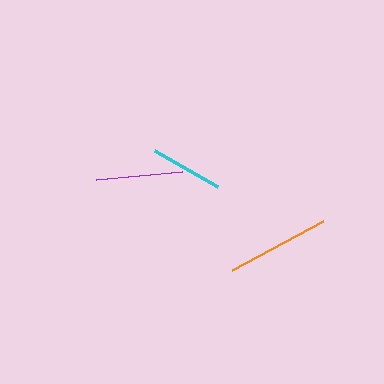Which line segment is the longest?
The orange line is the longest at approximately 103 pixels.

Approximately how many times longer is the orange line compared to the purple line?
The orange line is approximately 1.2 times the length of the purple line.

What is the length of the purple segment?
The purple segment is approximately 86 pixels long.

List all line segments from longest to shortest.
From longest to shortest: orange, purple, cyan.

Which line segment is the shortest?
The cyan line is the shortest at approximately 72 pixels.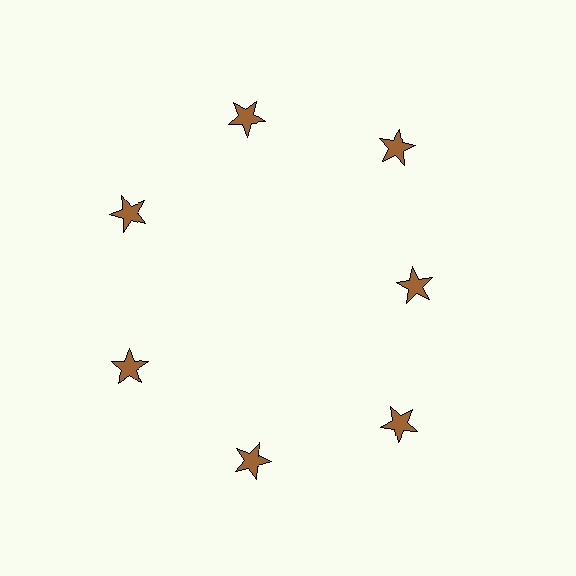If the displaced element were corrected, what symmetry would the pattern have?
It would have 7-fold rotational symmetry — the pattern would map onto itself every 51 degrees.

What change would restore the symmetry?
The symmetry would be restored by moving it outward, back onto the ring so that all 7 stars sit at equal angles and equal distance from the center.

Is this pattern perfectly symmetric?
No. The 7 brown stars are arranged in a ring, but one element near the 3 o'clock position is pulled inward toward the center, breaking the 7-fold rotational symmetry.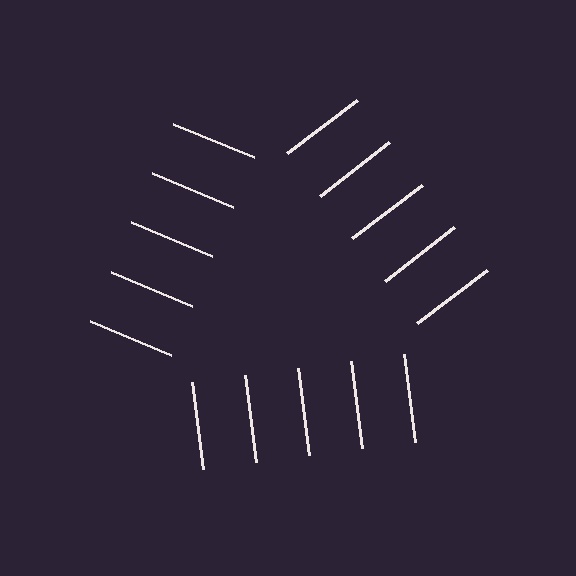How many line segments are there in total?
15 — 5 along each of the 3 edges.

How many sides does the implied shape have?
3 sides — the line-ends trace a triangle.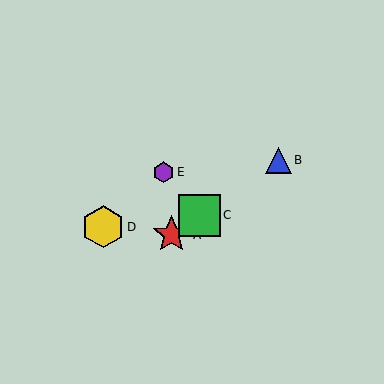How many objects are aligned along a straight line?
3 objects (A, B, C) are aligned along a straight line.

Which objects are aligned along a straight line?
Objects A, B, C are aligned along a straight line.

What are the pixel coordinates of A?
Object A is at (171, 235).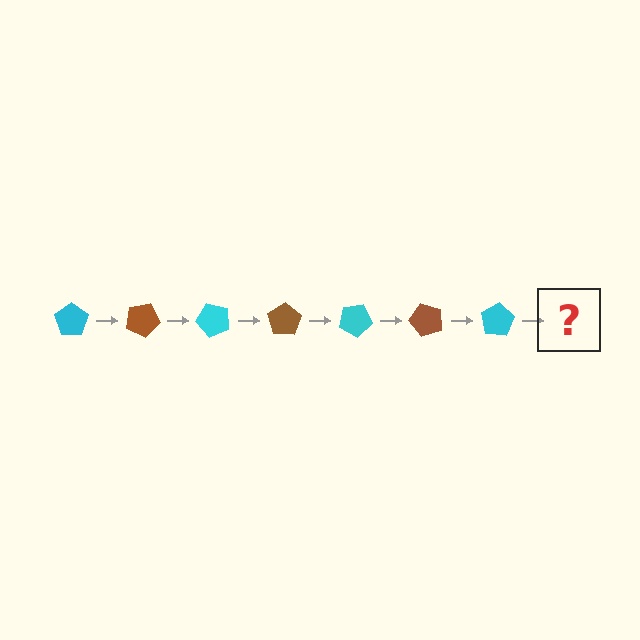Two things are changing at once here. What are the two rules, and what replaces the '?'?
The two rules are that it rotates 25 degrees each step and the color cycles through cyan and brown. The '?' should be a brown pentagon, rotated 175 degrees from the start.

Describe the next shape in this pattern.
It should be a brown pentagon, rotated 175 degrees from the start.